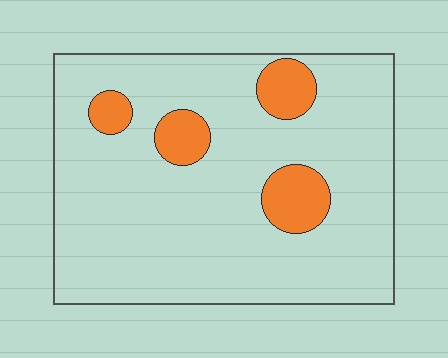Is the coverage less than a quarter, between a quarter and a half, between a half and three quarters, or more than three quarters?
Less than a quarter.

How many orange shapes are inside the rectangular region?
4.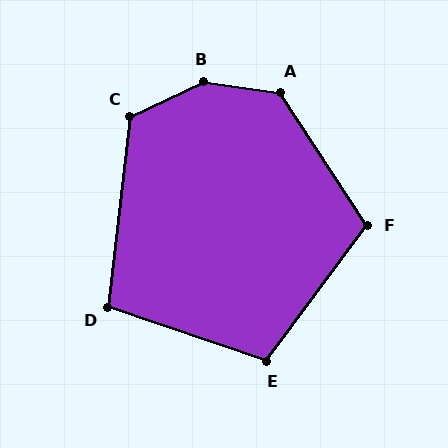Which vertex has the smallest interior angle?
D, at approximately 102 degrees.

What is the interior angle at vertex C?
Approximately 121 degrees (obtuse).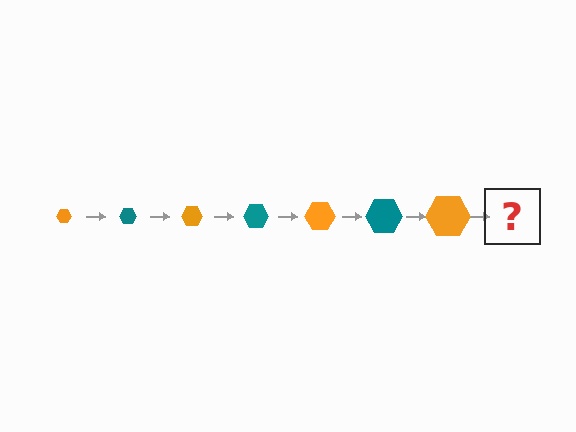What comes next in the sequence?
The next element should be a teal hexagon, larger than the previous one.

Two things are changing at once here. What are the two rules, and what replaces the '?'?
The two rules are that the hexagon grows larger each step and the color cycles through orange and teal. The '?' should be a teal hexagon, larger than the previous one.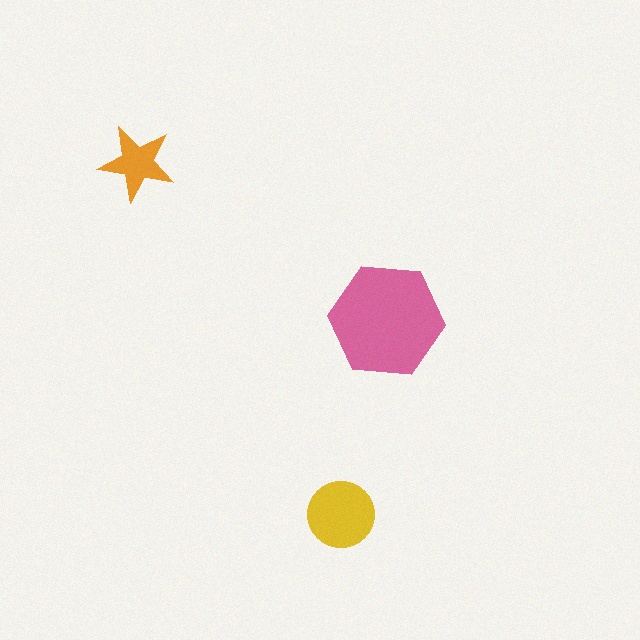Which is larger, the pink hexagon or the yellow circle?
The pink hexagon.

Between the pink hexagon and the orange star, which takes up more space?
The pink hexagon.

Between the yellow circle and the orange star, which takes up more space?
The yellow circle.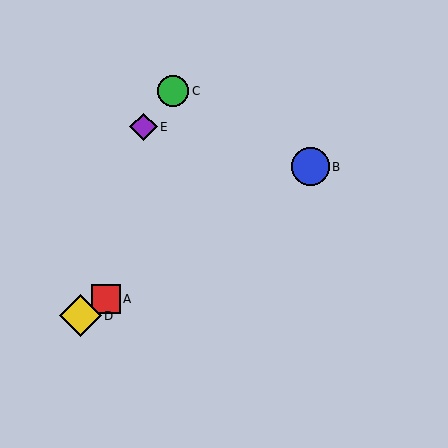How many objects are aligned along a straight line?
3 objects (A, B, D) are aligned along a straight line.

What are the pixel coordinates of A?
Object A is at (106, 299).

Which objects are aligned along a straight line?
Objects A, B, D are aligned along a straight line.